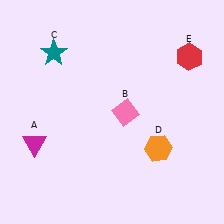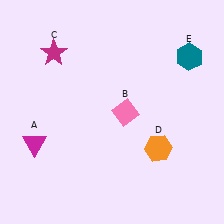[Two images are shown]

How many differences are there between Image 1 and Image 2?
There are 2 differences between the two images.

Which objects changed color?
C changed from teal to magenta. E changed from red to teal.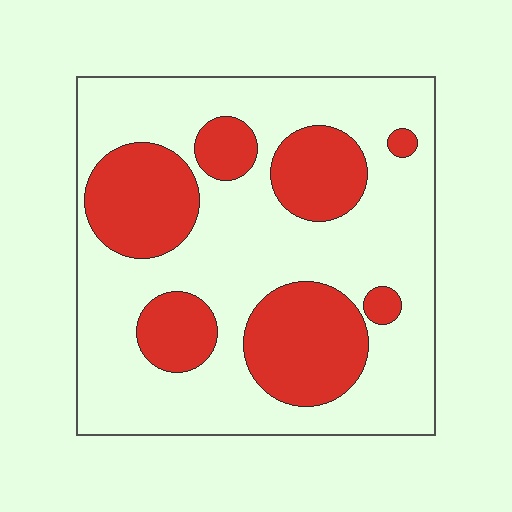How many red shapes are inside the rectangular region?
7.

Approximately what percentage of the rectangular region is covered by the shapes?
Approximately 30%.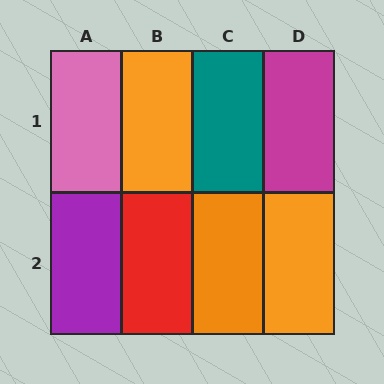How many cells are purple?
1 cell is purple.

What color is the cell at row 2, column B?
Red.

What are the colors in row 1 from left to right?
Pink, orange, teal, magenta.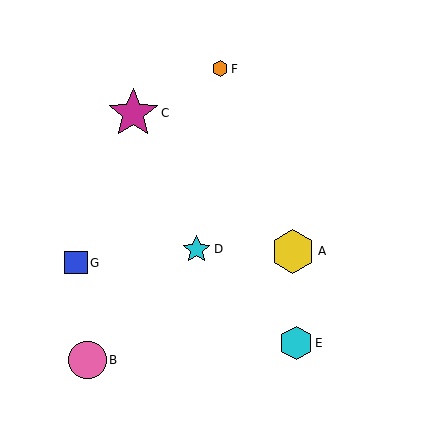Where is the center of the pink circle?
The center of the pink circle is at (87, 360).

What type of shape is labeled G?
Shape G is a blue square.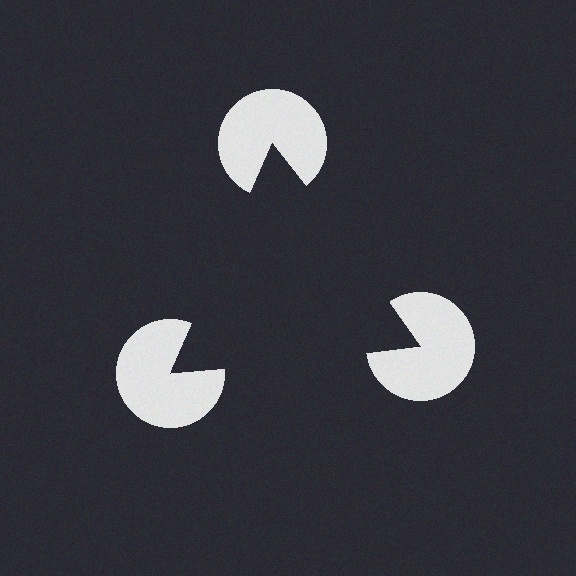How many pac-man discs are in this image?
There are 3 — one at each vertex of the illusory triangle.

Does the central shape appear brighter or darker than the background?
It typically appears slightly darker than the background, even though no actual brightness change is drawn.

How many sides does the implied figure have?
3 sides.